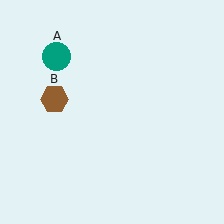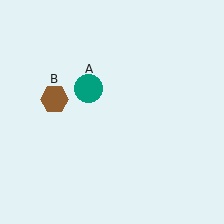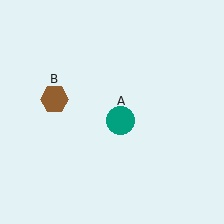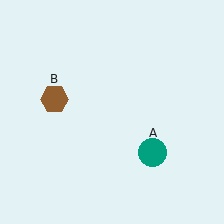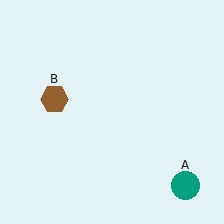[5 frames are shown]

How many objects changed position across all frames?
1 object changed position: teal circle (object A).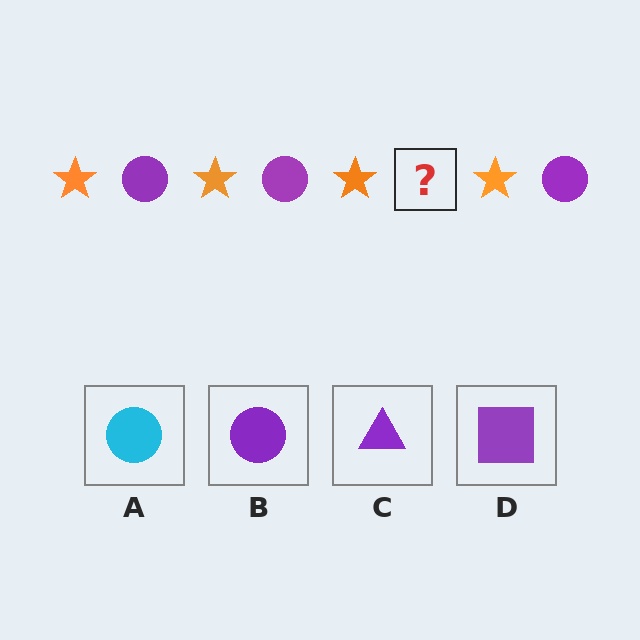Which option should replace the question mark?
Option B.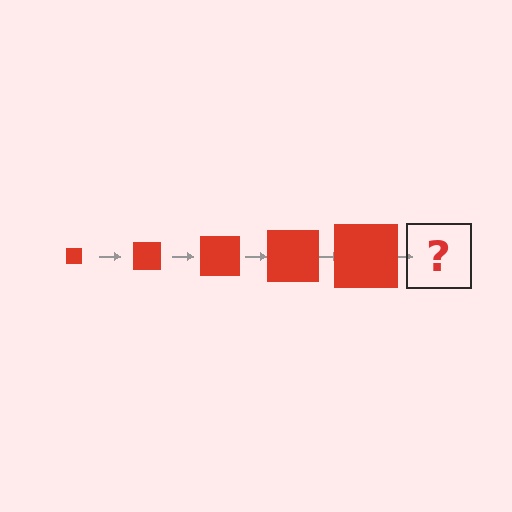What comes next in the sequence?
The next element should be a red square, larger than the previous one.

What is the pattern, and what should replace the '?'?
The pattern is that the square gets progressively larger each step. The '?' should be a red square, larger than the previous one.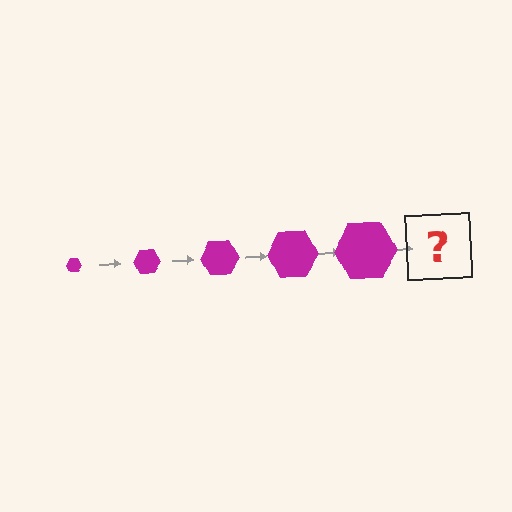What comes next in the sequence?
The next element should be a magenta hexagon, larger than the previous one.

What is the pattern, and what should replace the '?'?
The pattern is that the hexagon gets progressively larger each step. The '?' should be a magenta hexagon, larger than the previous one.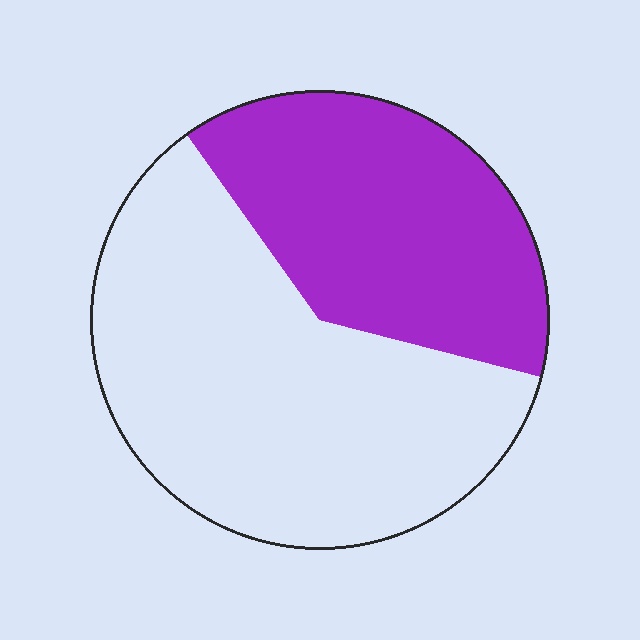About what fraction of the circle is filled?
About two fifths (2/5).